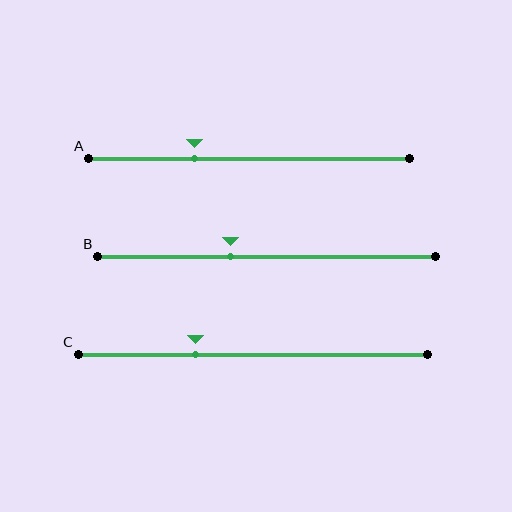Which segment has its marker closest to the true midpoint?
Segment B has its marker closest to the true midpoint.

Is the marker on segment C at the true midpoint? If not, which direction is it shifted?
No, the marker on segment C is shifted to the left by about 17% of the segment length.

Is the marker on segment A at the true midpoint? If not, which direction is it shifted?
No, the marker on segment A is shifted to the left by about 17% of the segment length.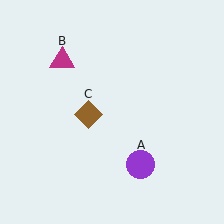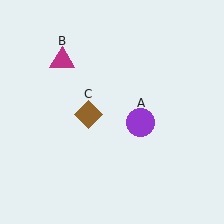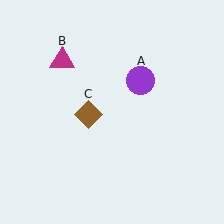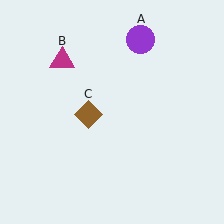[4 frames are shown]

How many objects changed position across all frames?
1 object changed position: purple circle (object A).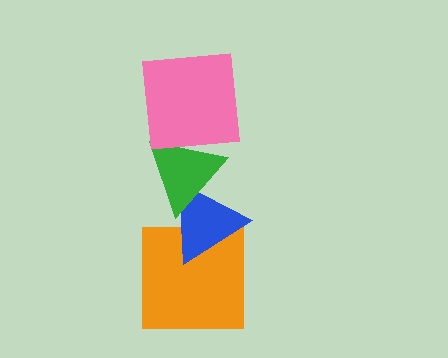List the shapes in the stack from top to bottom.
From top to bottom: the pink square, the green triangle, the blue triangle, the orange square.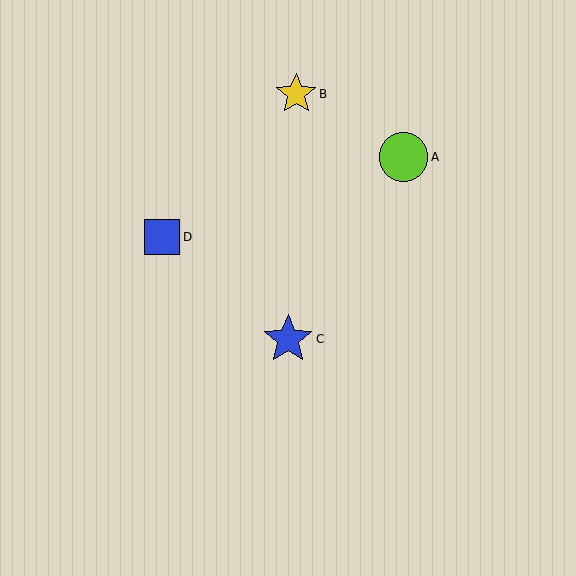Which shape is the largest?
The blue star (labeled C) is the largest.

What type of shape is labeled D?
Shape D is a blue square.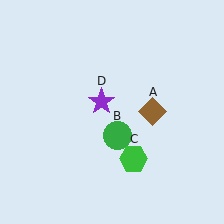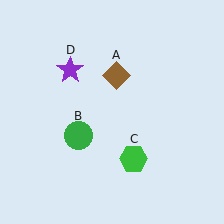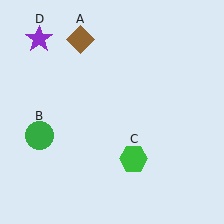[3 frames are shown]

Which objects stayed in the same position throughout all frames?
Green hexagon (object C) remained stationary.